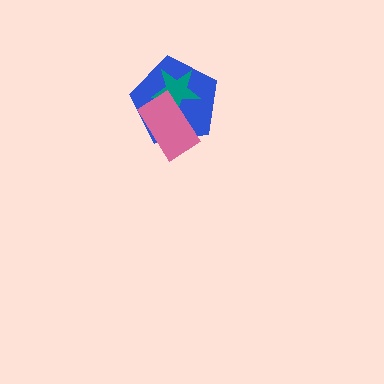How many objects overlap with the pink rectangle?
2 objects overlap with the pink rectangle.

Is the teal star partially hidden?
Yes, it is partially covered by another shape.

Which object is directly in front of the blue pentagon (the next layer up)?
The teal star is directly in front of the blue pentagon.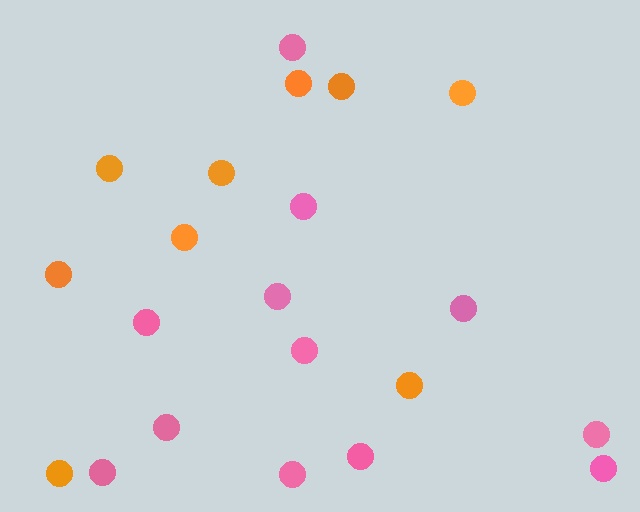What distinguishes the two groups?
There are 2 groups: one group of orange circles (9) and one group of pink circles (12).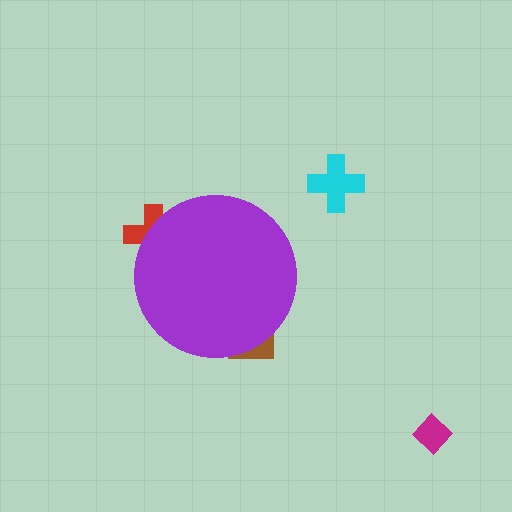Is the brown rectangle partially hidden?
Yes, the brown rectangle is partially hidden behind the purple circle.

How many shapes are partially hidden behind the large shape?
2 shapes are partially hidden.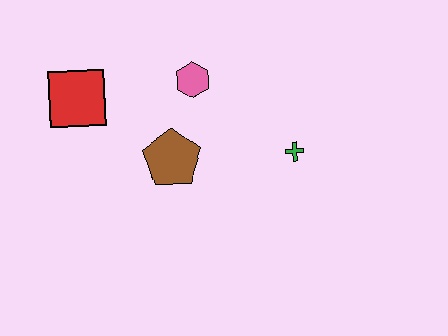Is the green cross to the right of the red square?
Yes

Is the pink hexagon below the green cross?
No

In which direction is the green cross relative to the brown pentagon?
The green cross is to the right of the brown pentagon.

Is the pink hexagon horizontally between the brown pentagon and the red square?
No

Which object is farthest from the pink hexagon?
The green cross is farthest from the pink hexagon.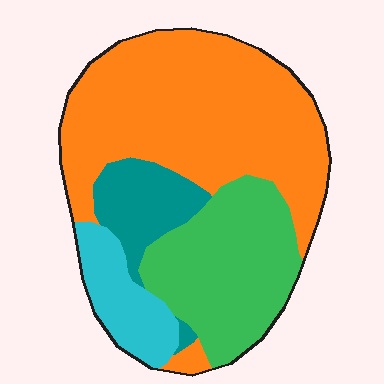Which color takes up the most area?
Orange, at roughly 50%.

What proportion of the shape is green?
Green takes up about one quarter (1/4) of the shape.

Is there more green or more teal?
Green.